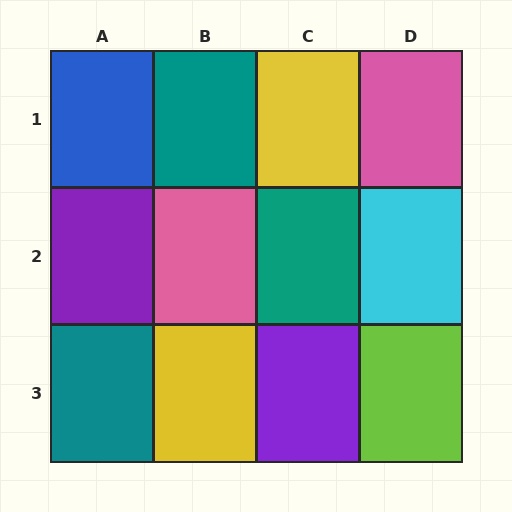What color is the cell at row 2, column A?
Purple.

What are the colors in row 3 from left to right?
Teal, yellow, purple, lime.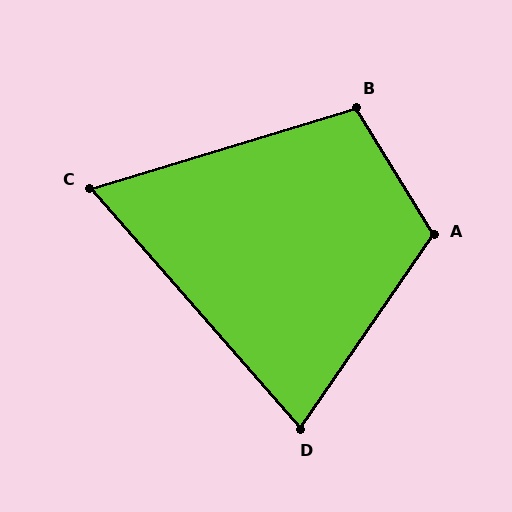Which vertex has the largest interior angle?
A, at approximately 114 degrees.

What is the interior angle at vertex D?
Approximately 76 degrees (acute).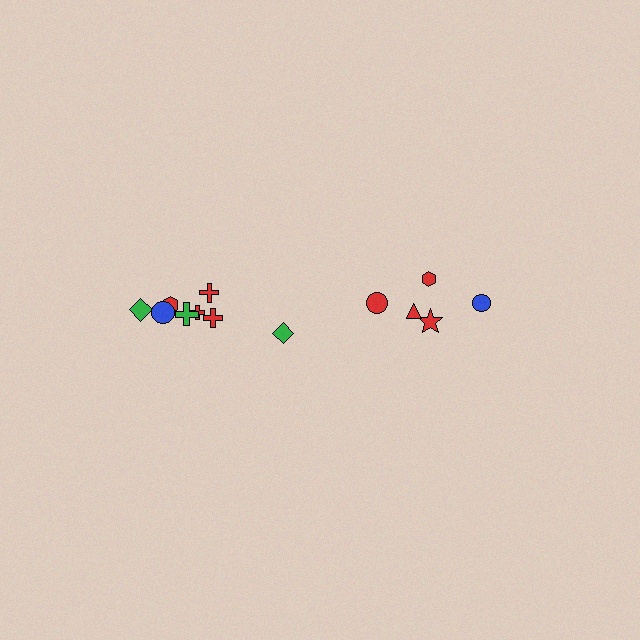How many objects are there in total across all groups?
There are 13 objects.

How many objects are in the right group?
There are 5 objects.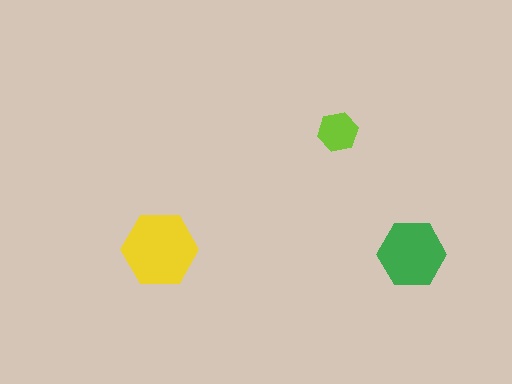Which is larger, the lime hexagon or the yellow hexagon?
The yellow one.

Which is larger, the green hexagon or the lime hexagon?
The green one.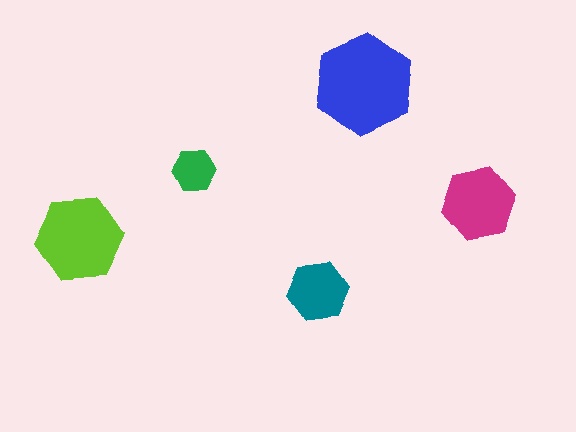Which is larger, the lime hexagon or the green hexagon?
The lime one.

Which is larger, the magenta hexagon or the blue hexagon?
The blue one.